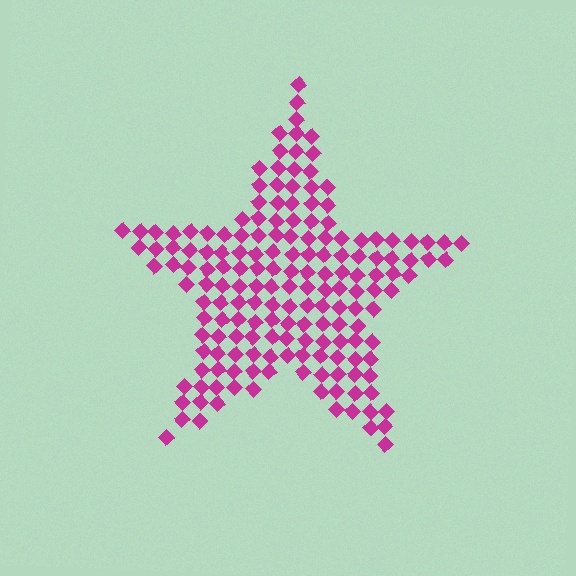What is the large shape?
The large shape is a star.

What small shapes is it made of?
It is made of small diamonds.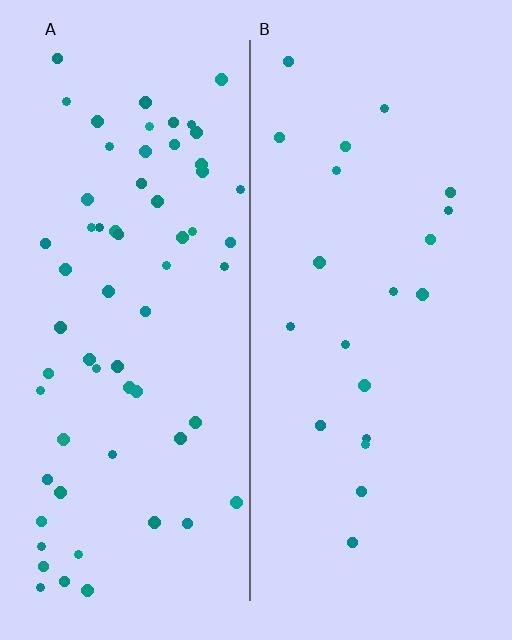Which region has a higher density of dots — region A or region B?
A (the left).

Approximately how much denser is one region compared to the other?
Approximately 3.1× — region A over region B.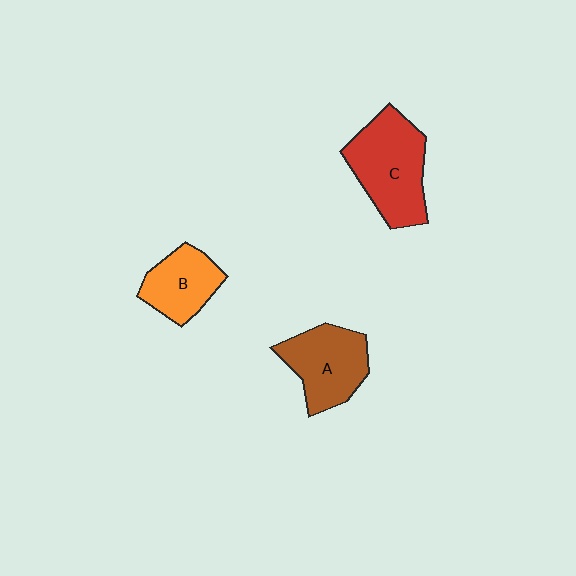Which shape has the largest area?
Shape C (red).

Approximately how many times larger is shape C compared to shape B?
Approximately 1.6 times.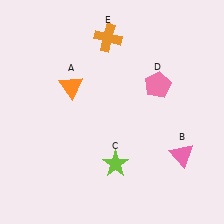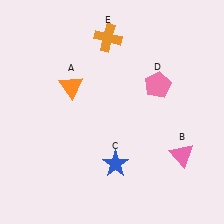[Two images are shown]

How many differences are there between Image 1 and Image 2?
There is 1 difference between the two images.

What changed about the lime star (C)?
In Image 1, C is lime. In Image 2, it changed to blue.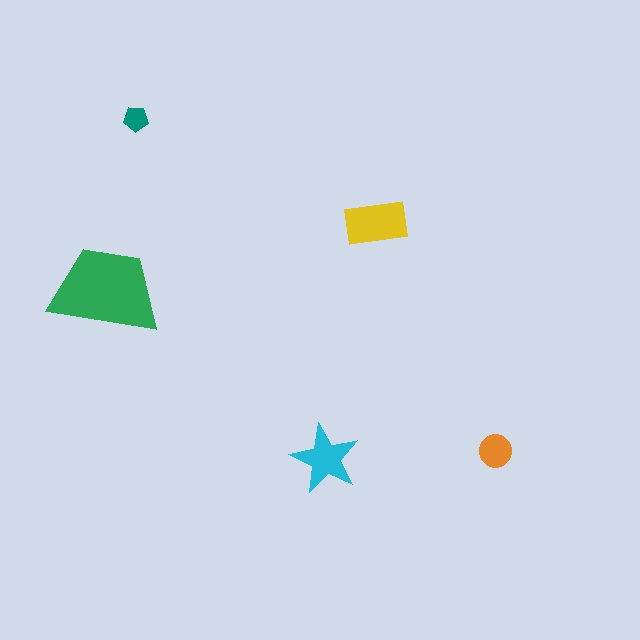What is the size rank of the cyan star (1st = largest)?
3rd.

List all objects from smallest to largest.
The teal pentagon, the orange circle, the cyan star, the yellow rectangle, the green trapezoid.